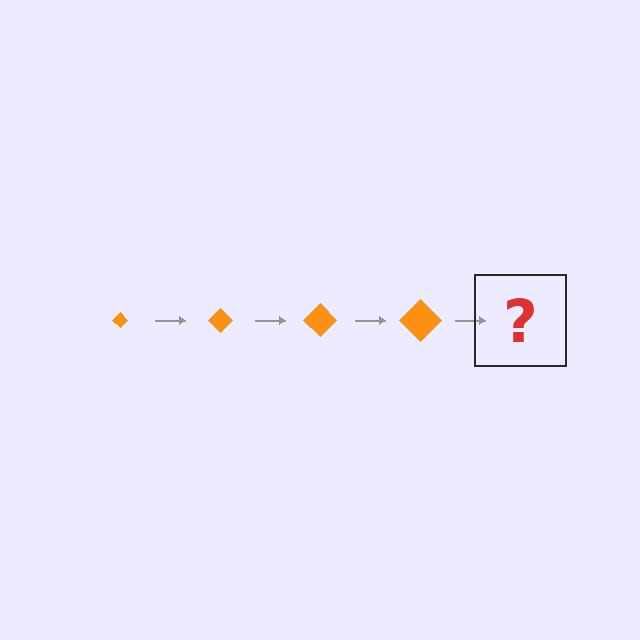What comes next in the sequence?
The next element should be an orange diamond, larger than the previous one.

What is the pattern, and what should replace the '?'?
The pattern is that the diamond gets progressively larger each step. The '?' should be an orange diamond, larger than the previous one.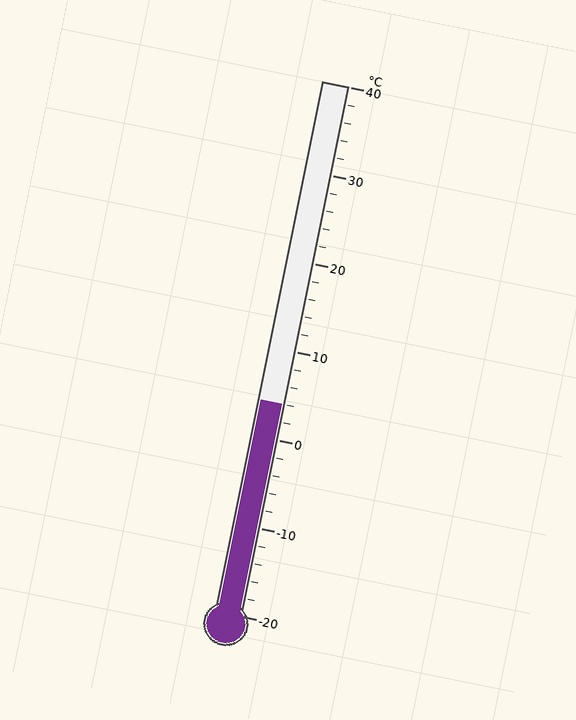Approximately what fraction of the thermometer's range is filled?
The thermometer is filled to approximately 40% of its range.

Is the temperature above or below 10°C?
The temperature is below 10°C.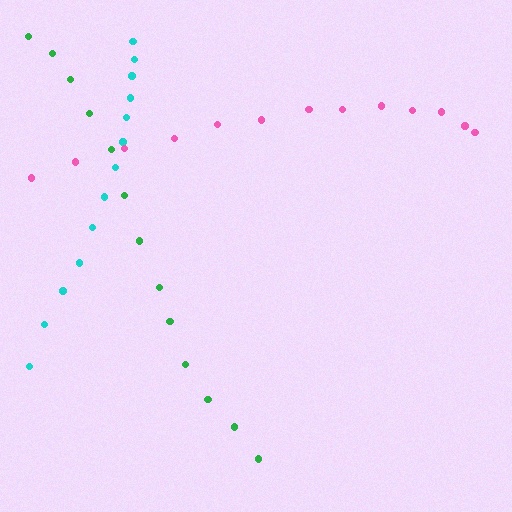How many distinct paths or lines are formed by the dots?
There are 3 distinct paths.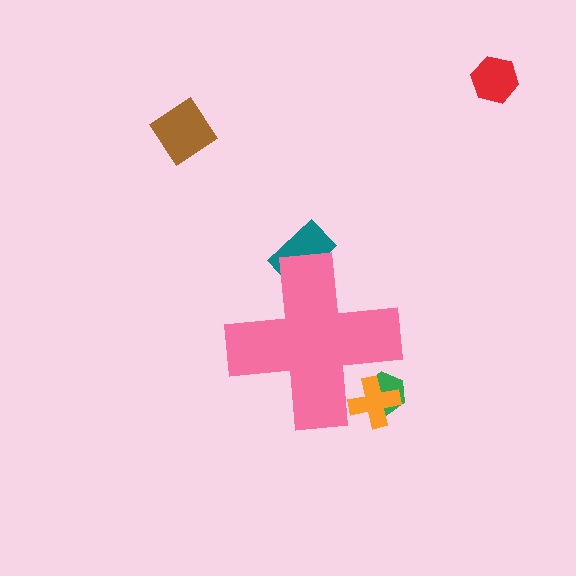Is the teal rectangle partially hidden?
Yes, the teal rectangle is partially hidden behind the pink cross.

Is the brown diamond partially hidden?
No, the brown diamond is fully visible.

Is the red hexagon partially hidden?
No, the red hexagon is fully visible.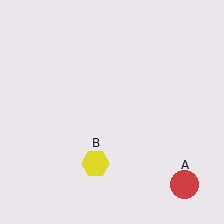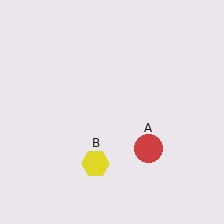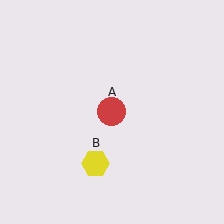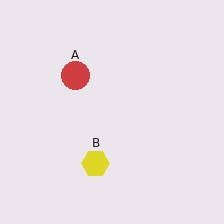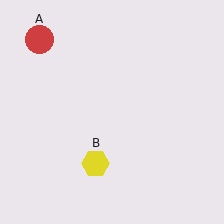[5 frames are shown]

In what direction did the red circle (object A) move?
The red circle (object A) moved up and to the left.